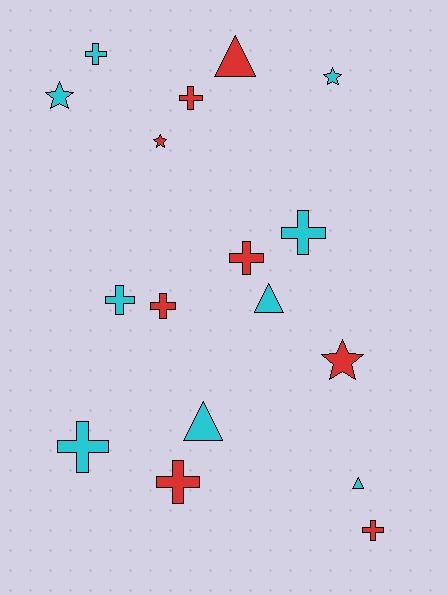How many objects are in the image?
There are 17 objects.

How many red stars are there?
There are 2 red stars.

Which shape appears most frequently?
Cross, with 9 objects.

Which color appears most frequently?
Cyan, with 9 objects.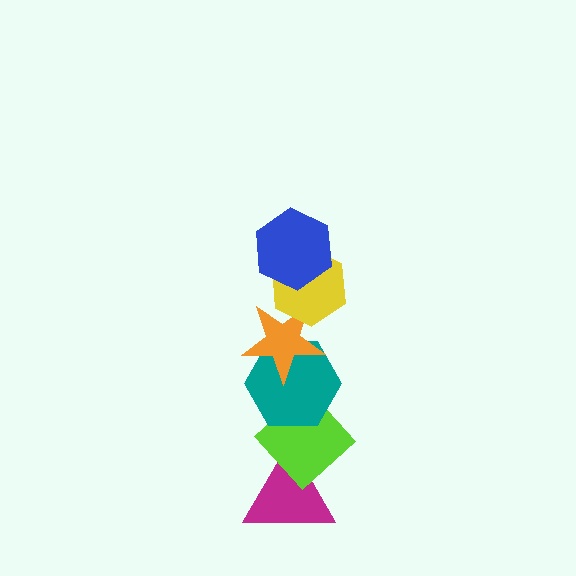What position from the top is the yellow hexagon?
The yellow hexagon is 2nd from the top.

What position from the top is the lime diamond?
The lime diamond is 5th from the top.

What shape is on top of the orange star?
The yellow hexagon is on top of the orange star.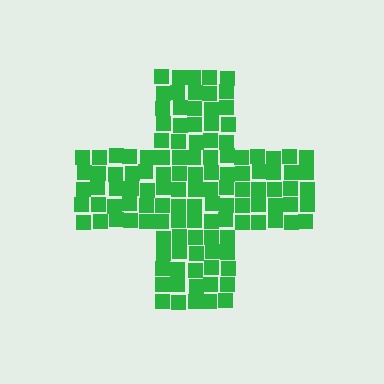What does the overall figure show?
The overall figure shows a cross.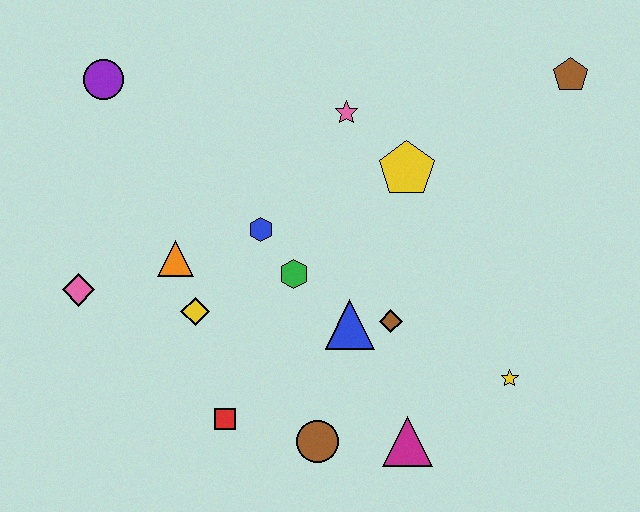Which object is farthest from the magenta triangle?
The purple circle is farthest from the magenta triangle.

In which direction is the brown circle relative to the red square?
The brown circle is to the right of the red square.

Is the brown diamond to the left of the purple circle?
No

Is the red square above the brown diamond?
No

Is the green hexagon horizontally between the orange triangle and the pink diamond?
No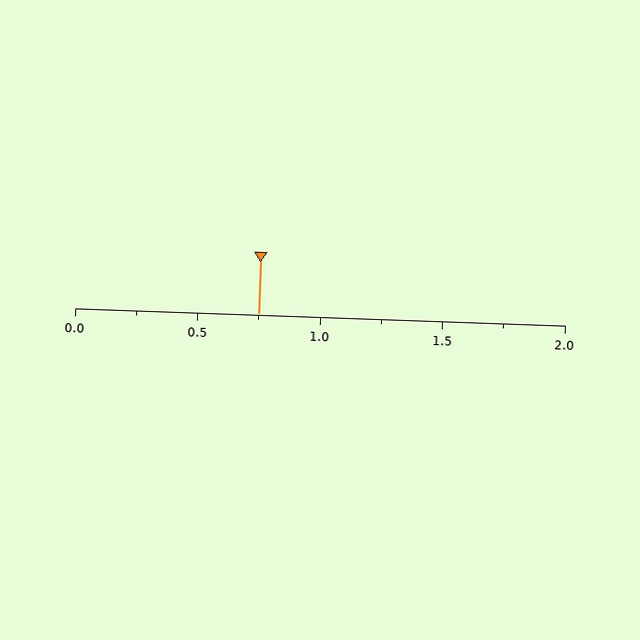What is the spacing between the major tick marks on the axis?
The major ticks are spaced 0.5 apart.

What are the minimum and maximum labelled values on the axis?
The axis runs from 0.0 to 2.0.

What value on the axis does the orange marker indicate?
The marker indicates approximately 0.75.